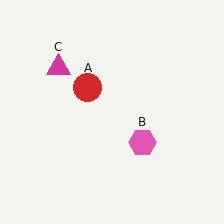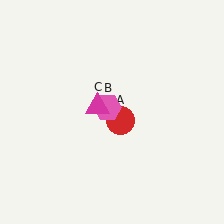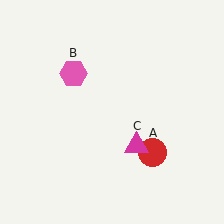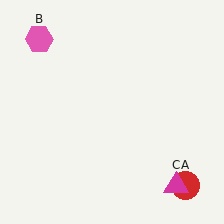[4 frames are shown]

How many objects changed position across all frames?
3 objects changed position: red circle (object A), pink hexagon (object B), magenta triangle (object C).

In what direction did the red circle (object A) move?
The red circle (object A) moved down and to the right.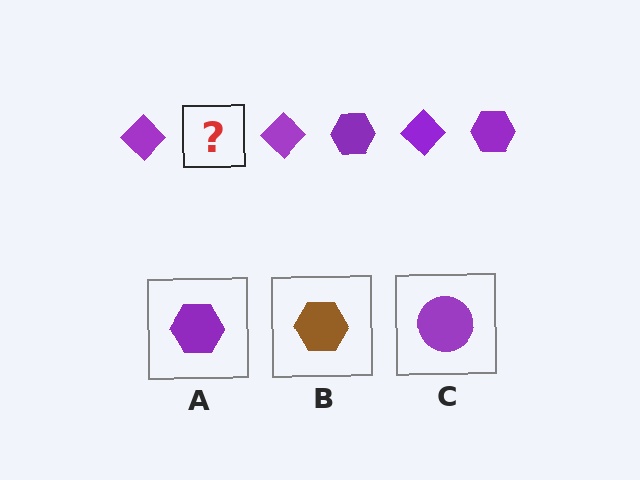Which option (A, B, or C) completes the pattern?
A.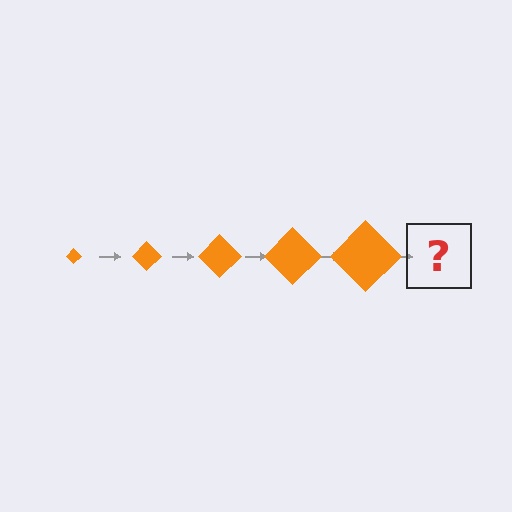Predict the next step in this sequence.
The next step is an orange diamond, larger than the previous one.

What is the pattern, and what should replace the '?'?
The pattern is that the diamond gets progressively larger each step. The '?' should be an orange diamond, larger than the previous one.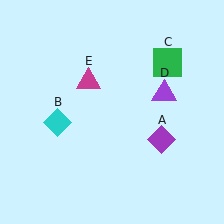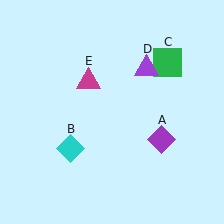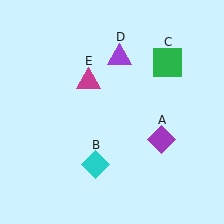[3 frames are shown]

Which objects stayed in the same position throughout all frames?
Purple diamond (object A) and green square (object C) and magenta triangle (object E) remained stationary.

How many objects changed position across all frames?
2 objects changed position: cyan diamond (object B), purple triangle (object D).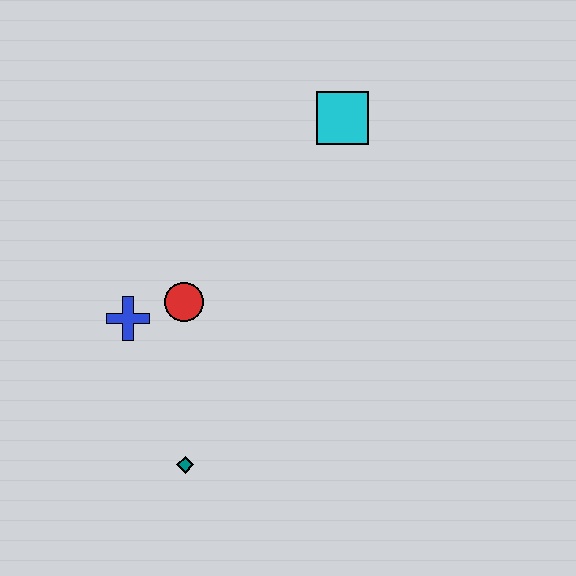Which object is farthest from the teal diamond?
The cyan square is farthest from the teal diamond.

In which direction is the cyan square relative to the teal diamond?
The cyan square is above the teal diamond.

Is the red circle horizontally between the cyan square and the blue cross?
Yes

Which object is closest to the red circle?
The blue cross is closest to the red circle.